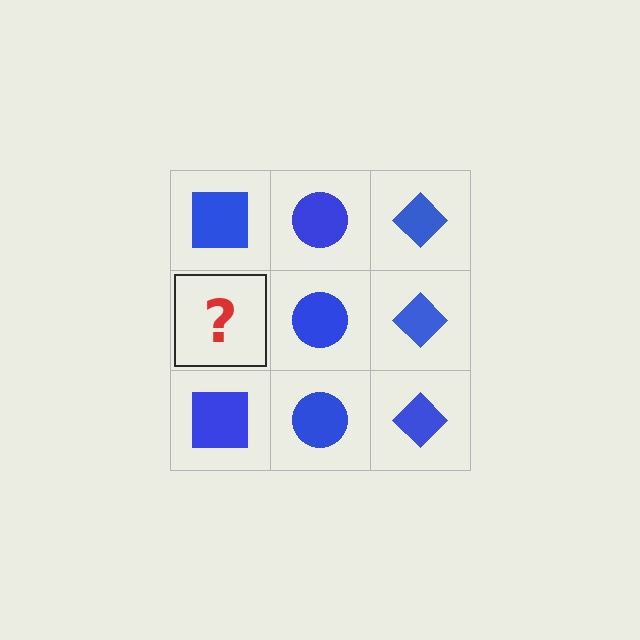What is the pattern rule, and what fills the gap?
The rule is that each column has a consistent shape. The gap should be filled with a blue square.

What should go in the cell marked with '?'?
The missing cell should contain a blue square.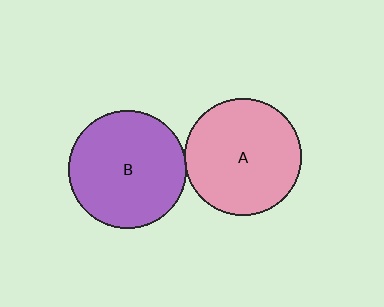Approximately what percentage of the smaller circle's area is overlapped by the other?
Approximately 5%.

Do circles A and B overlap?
Yes.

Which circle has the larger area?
Circle B (purple).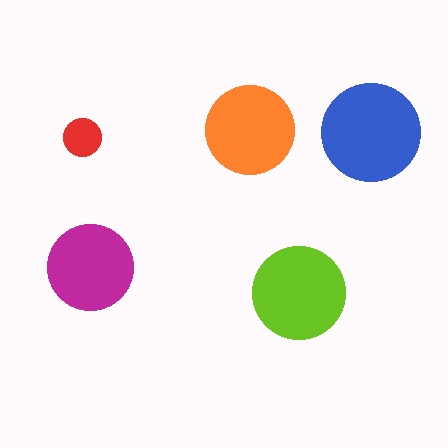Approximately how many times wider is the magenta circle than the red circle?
About 2.5 times wider.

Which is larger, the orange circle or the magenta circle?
The orange one.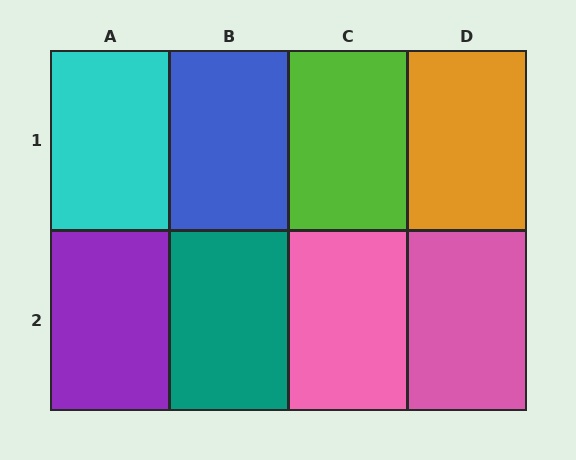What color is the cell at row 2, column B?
Teal.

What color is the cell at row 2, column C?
Pink.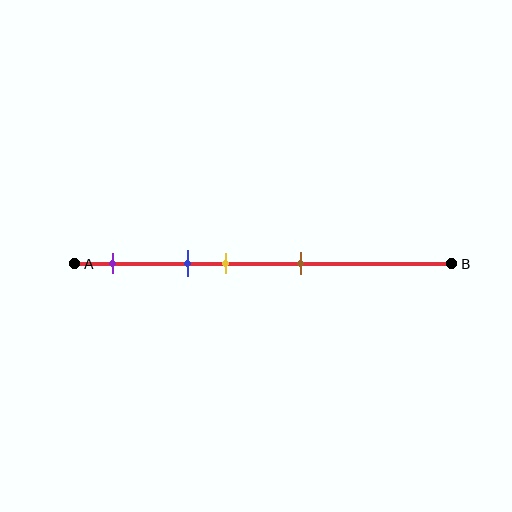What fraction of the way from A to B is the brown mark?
The brown mark is approximately 60% (0.6) of the way from A to B.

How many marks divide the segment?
There are 4 marks dividing the segment.